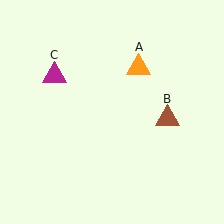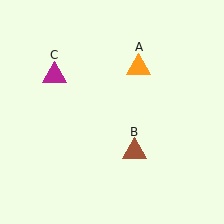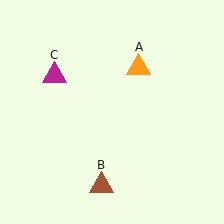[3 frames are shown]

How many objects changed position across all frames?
1 object changed position: brown triangle (object B).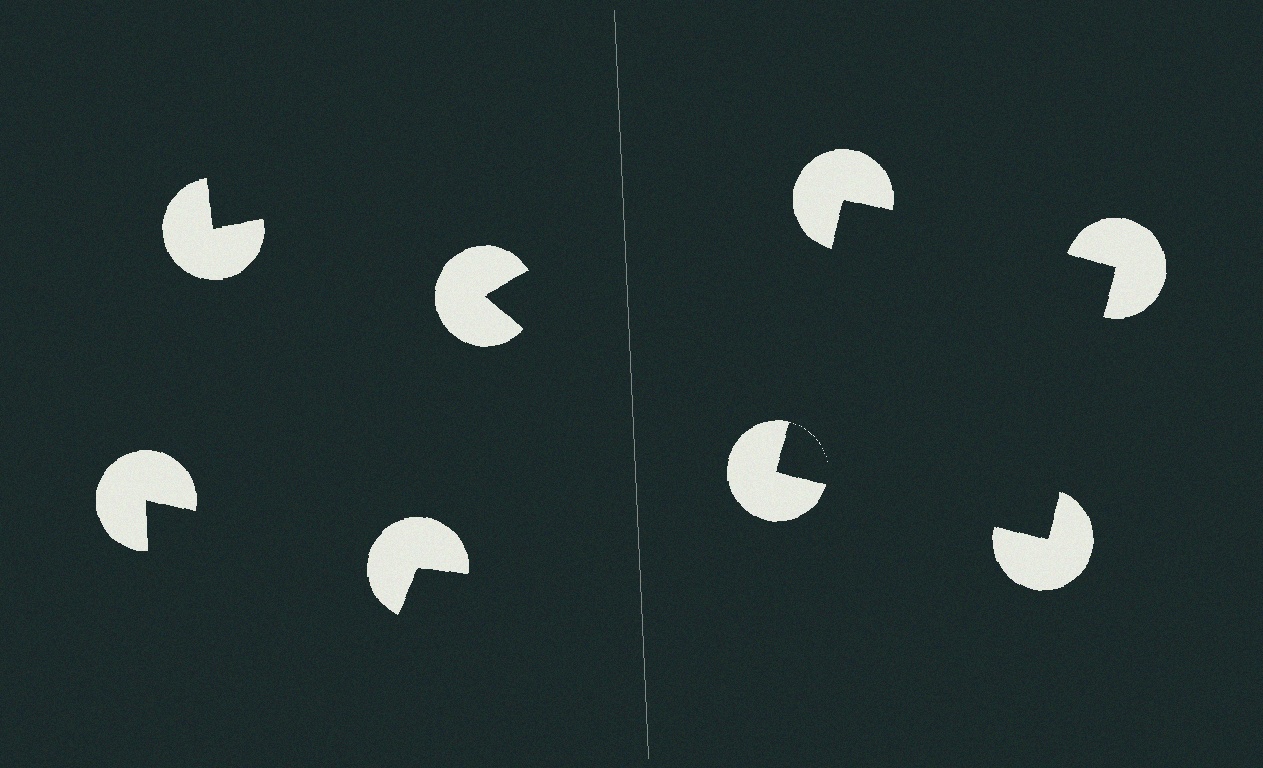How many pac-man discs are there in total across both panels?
8 — 4 on each side.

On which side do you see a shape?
An illusory square appears on the right side. On the left side the wedge cuts are rotated, so no coherent shape forms.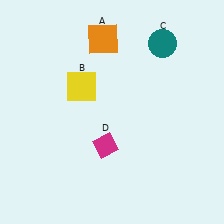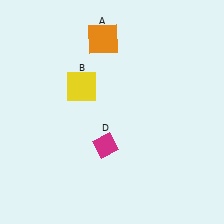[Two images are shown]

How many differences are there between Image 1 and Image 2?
There is 1 difference between the two images.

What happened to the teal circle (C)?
The teal circle (C) was removed in Image 2. It was in the top-right area of Image 1.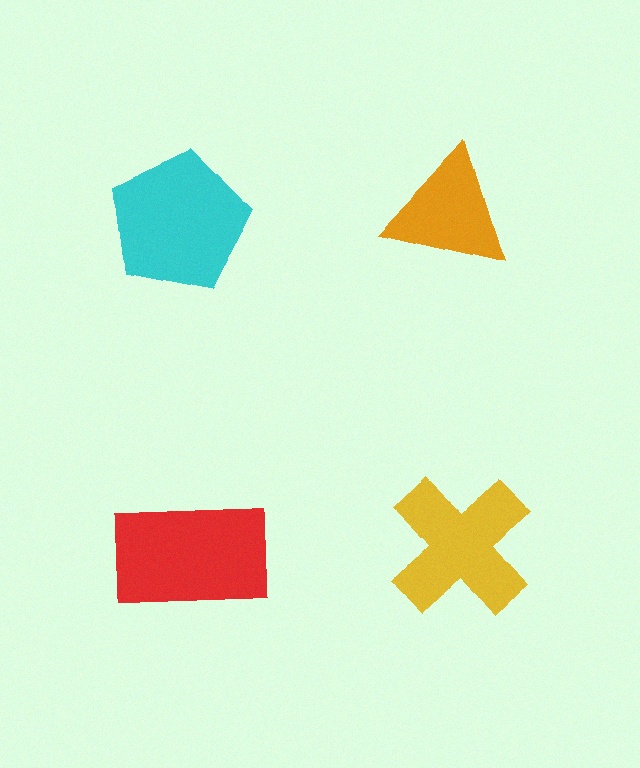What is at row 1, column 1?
A cyan pentagon.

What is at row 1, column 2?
An orange triangle.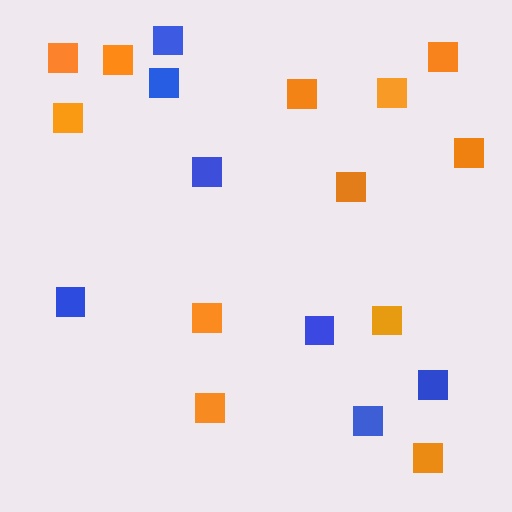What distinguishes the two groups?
There are 2 groups: one group of blue squares (7) and one group of orange squares (12).